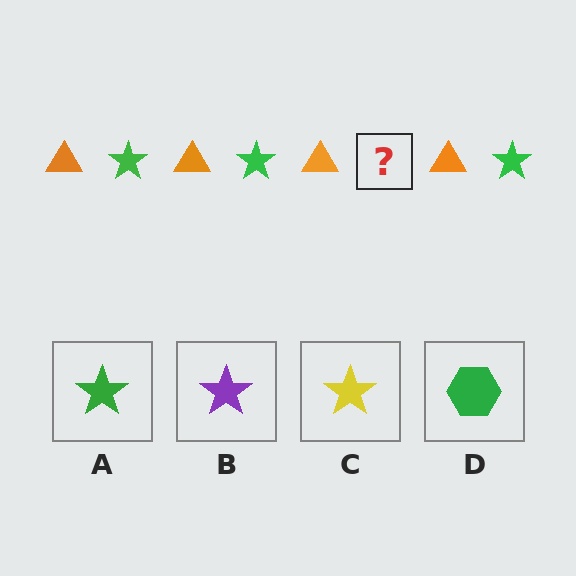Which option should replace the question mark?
Option A.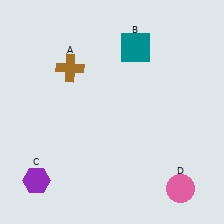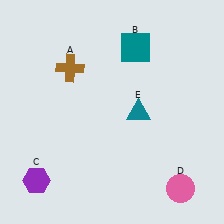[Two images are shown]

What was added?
A teal triangle (E) was added in Image 2.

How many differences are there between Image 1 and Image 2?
There is 1 difference between the two images.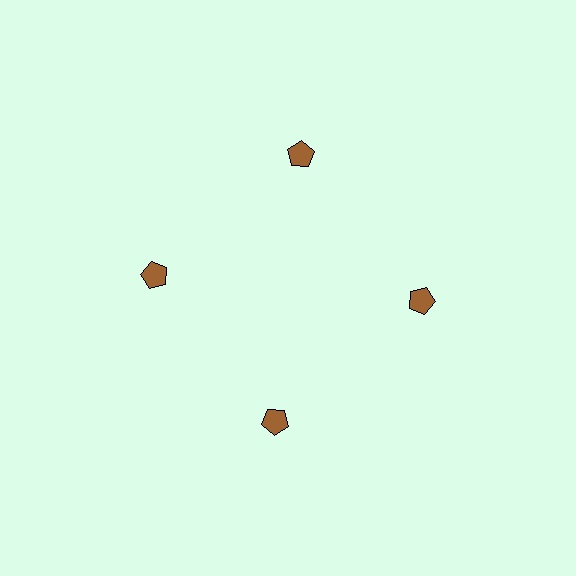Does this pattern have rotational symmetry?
Yes, this pattern has 4-fold rotational symmetry. It looks the same after rotating 90 degrees around the center.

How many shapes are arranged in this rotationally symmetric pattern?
There are 4 shapes, arranged in 4 groups of 1.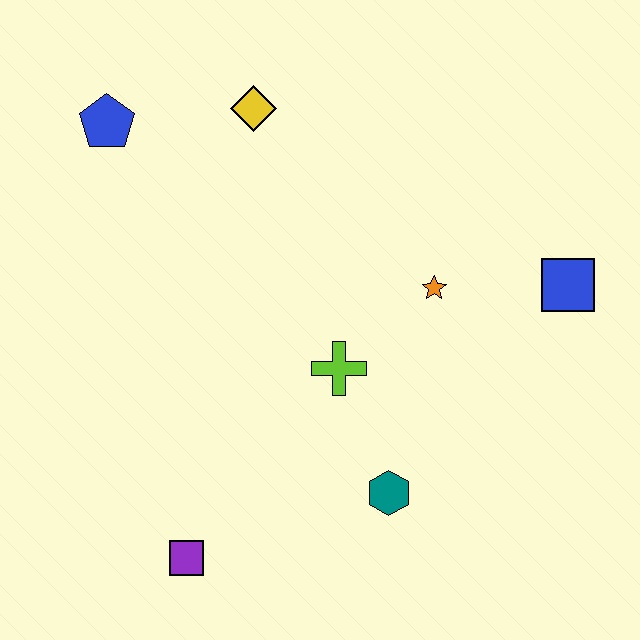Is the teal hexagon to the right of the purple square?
Yes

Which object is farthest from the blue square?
The blue pentagon is farthest from the blue square.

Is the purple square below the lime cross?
Yes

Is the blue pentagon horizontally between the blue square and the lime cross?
No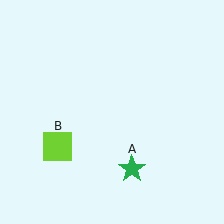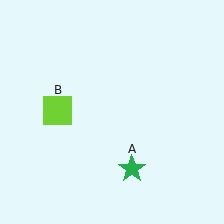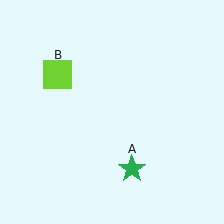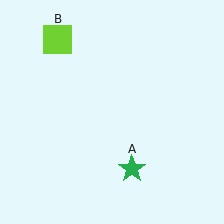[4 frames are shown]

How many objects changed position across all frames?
1 object changed position: lime square (object B).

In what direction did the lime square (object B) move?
The lime square (object B) moved up.